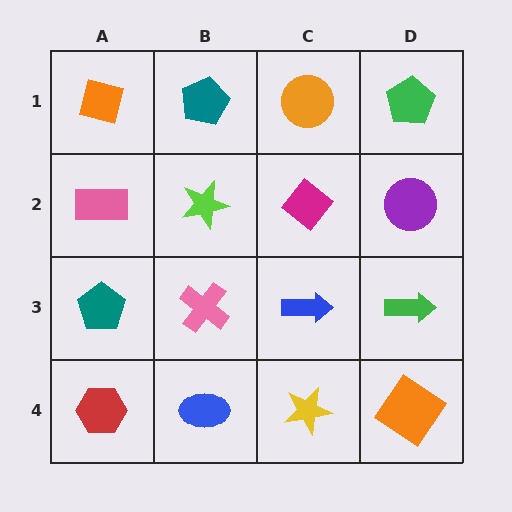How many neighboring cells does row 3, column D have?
3.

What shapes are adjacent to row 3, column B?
A lime star (row 2, column B), a blue ellipse (row 4, column B), a teal pentagon (row 3, column A), a blue arrow (row 3, column C).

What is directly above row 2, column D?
A green pentagon.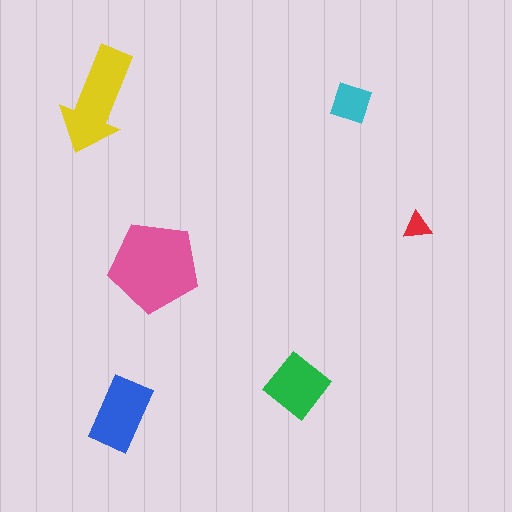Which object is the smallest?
The red triangle.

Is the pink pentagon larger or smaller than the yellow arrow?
Larger.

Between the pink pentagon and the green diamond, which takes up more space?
The pink pentagon.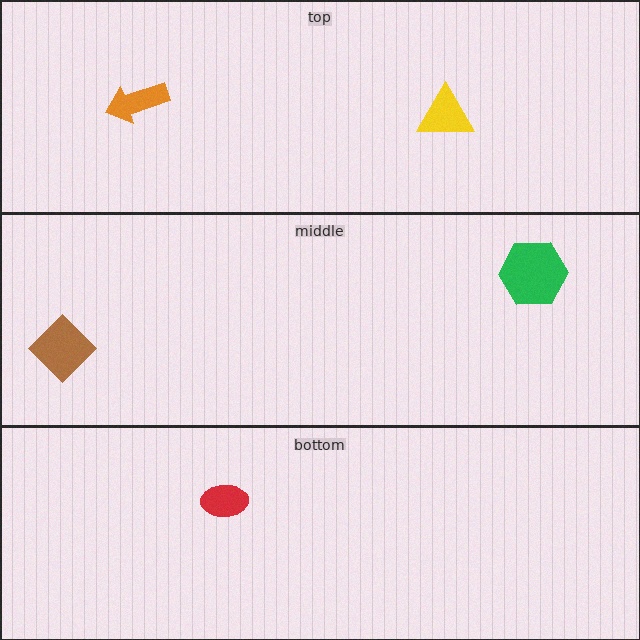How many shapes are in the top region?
2.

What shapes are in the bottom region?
The red ellipse.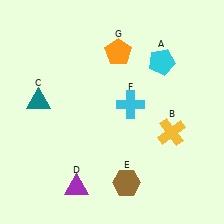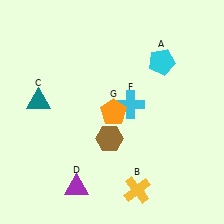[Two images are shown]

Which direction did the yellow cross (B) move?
The yellow cross (B) moved down.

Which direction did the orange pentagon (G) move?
The orange pentagon (G) moved down.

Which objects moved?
The objects that moved are: the yellow cross (B), the brown hexagon (E), the orange pentagon (G).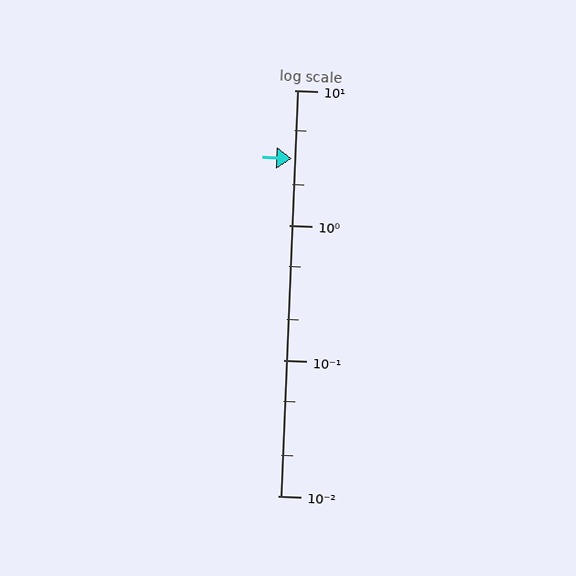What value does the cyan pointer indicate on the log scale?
The pointer indicates approximately 3.1.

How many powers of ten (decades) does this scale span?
The scale spans 3 decades, from 0.01 to 10.